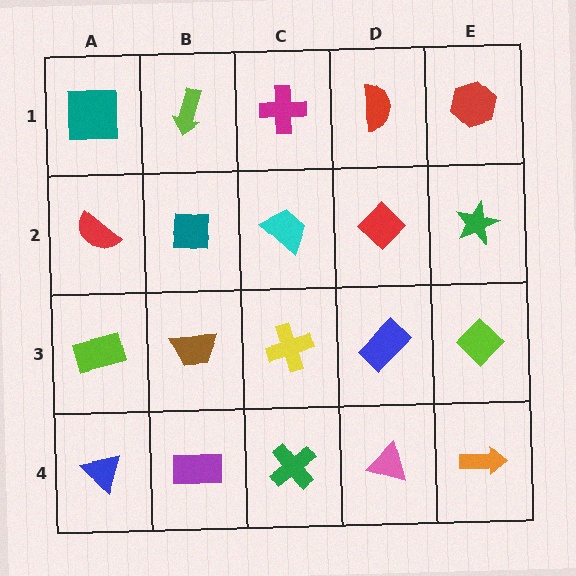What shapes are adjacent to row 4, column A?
A lime rectangle (row 3, column A), a purple rectangle (row 4, column B).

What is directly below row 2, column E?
A lime diamond.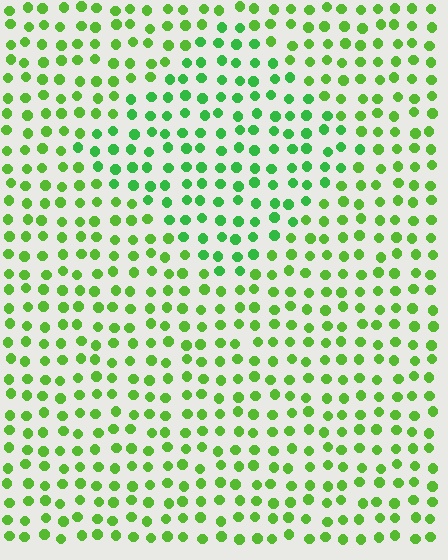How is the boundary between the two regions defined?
The boundary is defined purely by a slight shift in hue (about 24 degrees). Spacing, size, and orientation are identical on both sides.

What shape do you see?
I see a diamond.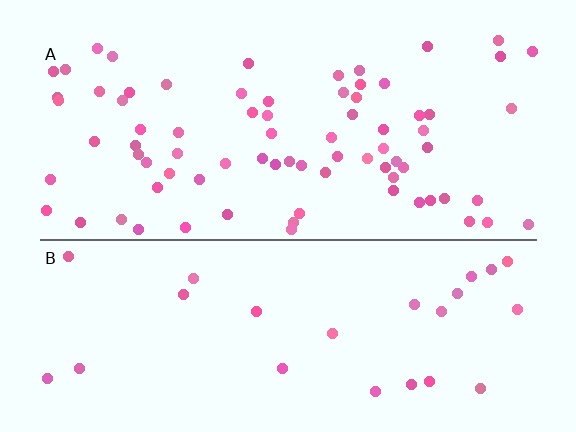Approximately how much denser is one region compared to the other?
Approximately 3.0× — region A over region B.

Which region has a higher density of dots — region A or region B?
A (the top).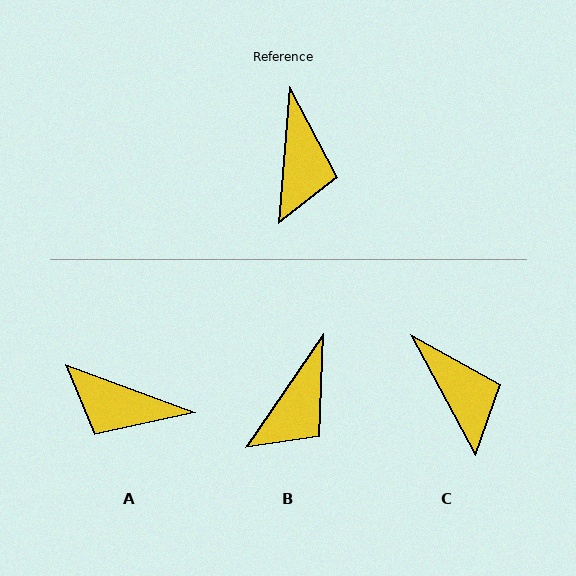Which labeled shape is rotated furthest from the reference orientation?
A, about 106 degrees away.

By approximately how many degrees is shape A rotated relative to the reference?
Approximately 106 degrees clockwise.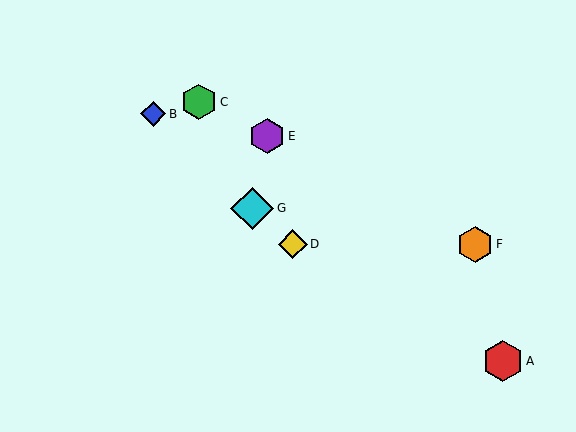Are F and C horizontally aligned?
No, F is at y≈244 and C is at y≈102.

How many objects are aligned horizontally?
2 objects (D, F) are aligned horizontally.